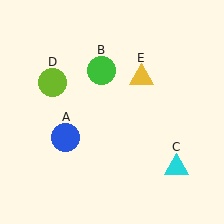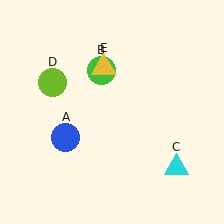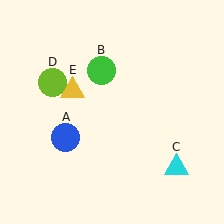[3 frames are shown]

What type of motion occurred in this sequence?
The yellow triangle (object E) rotated counterclockwise around the center of the scene.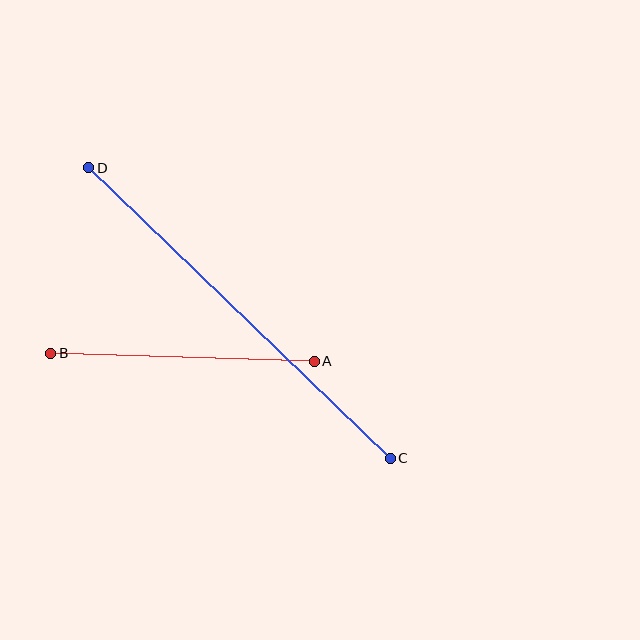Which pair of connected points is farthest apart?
Points C and D are farthest apart.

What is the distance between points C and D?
The distance is approximately 419 pixels.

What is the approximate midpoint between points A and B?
The midpoint is at approximately (182, 357) pixels.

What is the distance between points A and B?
The distance is approximately 264 pixels.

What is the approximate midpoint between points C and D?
The midpoint is at approximately (239, 313) pixels.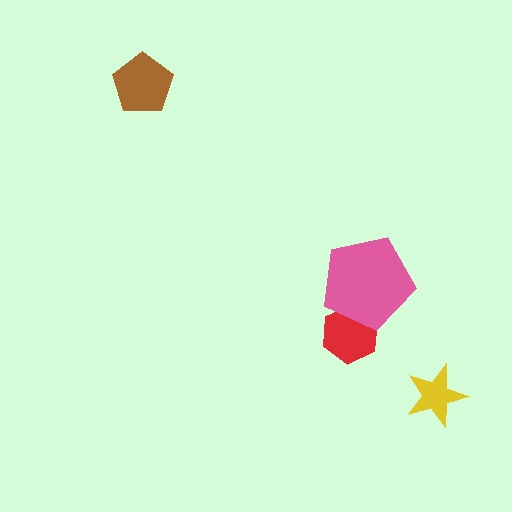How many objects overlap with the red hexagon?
1 object overlaps with the red hexagon.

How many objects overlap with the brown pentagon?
0 objects overlap with the brown pentagon.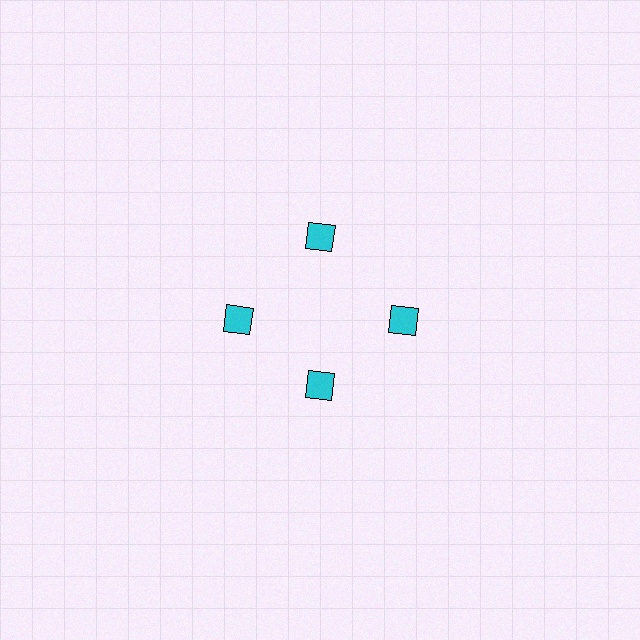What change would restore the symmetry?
The symmetry would be restored by moving it outward, back onto the ring so that all 4 squares sit at equal angles and equal distance from the center.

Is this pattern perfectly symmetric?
No. The 4 cyan squares are arranged in a ring, but one element near the 6 o'clock position is pulled inward toward the center, breaking the 4-fold rotational symmetry.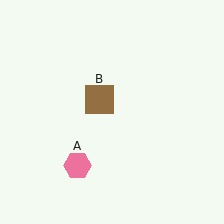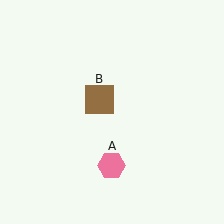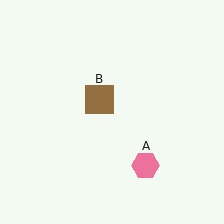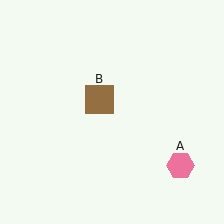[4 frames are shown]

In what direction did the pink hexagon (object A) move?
The pink hexagon (object A) moved right.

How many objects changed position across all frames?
1 object changed position: pink hexagon (object A).